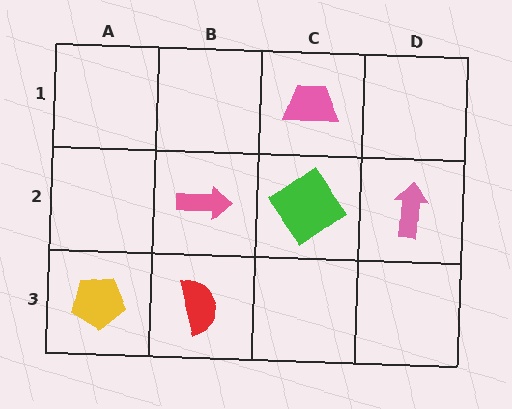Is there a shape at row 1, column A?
No, that cell is empty.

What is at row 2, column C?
A green diamond.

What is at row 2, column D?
A pink arrow.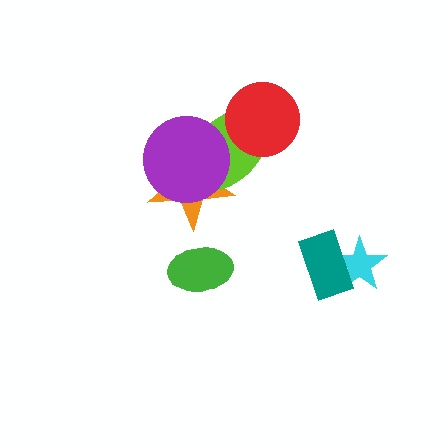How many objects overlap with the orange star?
2 objects overlap with the orange star.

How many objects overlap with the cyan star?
1 object overlaps with the cyan star.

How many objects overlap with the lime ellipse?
3 objects overlap with the lime ellipse.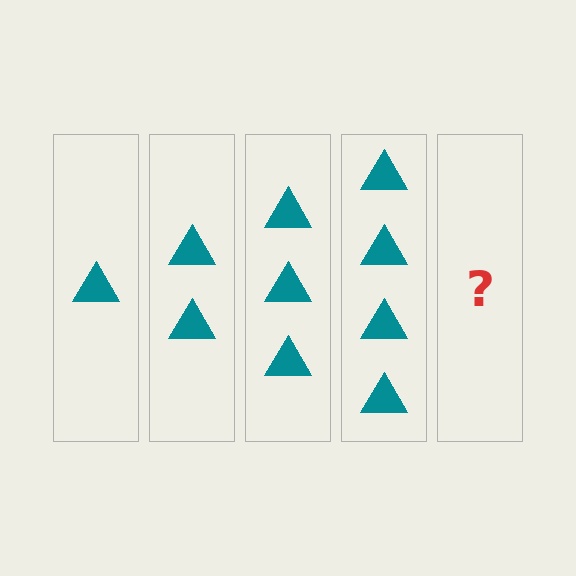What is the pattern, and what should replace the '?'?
The pattern is that each step adds one more triangle. The '?' should be 5 triangles.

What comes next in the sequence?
The next element should be 5 triangles.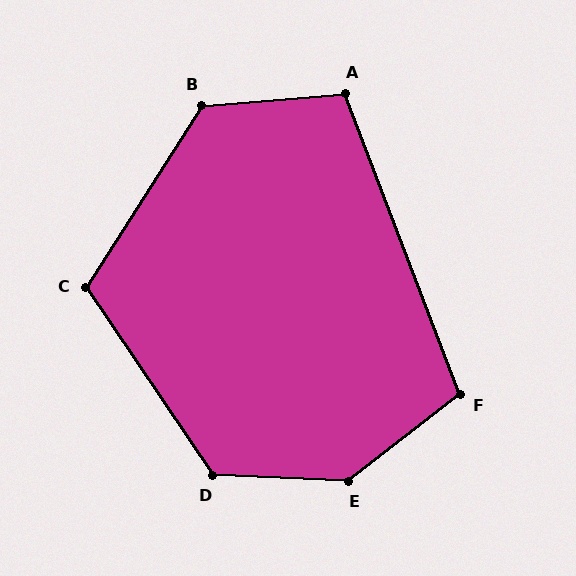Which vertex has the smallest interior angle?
A, at approximately 106 degrees.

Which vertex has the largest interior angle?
E, at approximately 140 degrees.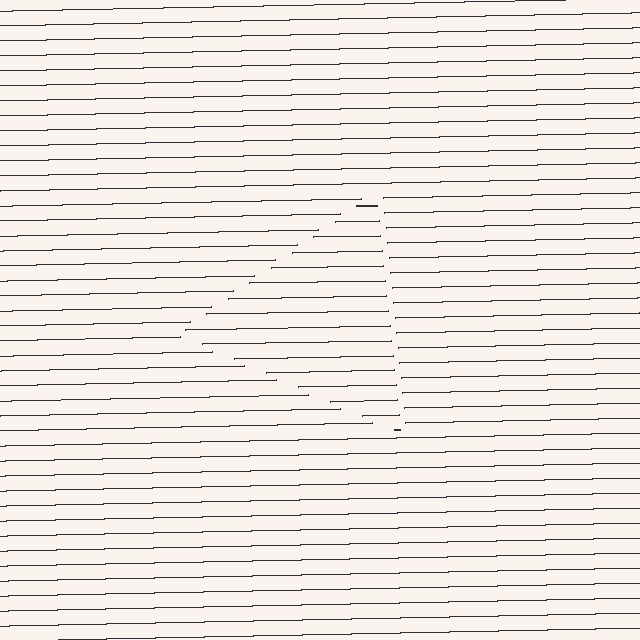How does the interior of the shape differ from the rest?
The interior of the shape contains the same grating, shifted by half a period — the contour is defined by the phase discontinuity where line-ends from the inner and outer gratings abut.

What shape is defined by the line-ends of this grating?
An illusory triangle. The interior of the shape contains the same grating, shifted by half a period — the contour is defined by the phase discontinuity where line-ends from the inner and outer gratings abut.